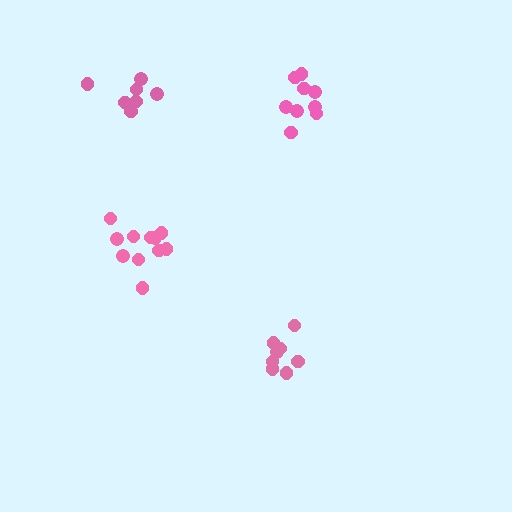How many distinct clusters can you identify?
There are 4 distinct clusters.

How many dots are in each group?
Group 1: 8 dots, Group 2: 9 dots, Group 3: 7 dots, Group 4: 11 dots (35 total).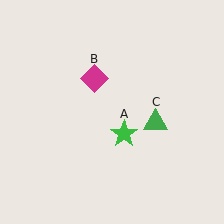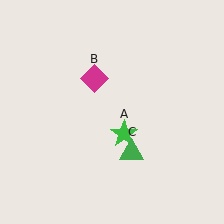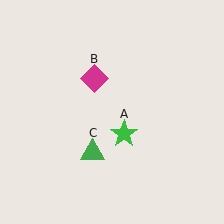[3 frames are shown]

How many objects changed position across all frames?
1 object changed position: green triangle (object C).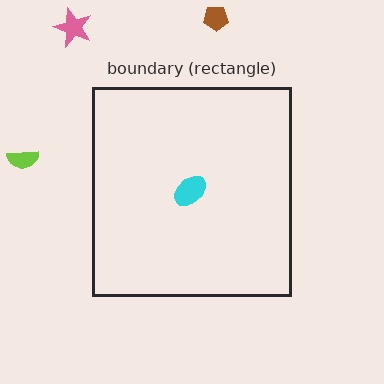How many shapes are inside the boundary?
1 inside, 3 outside.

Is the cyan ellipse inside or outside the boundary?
Inside.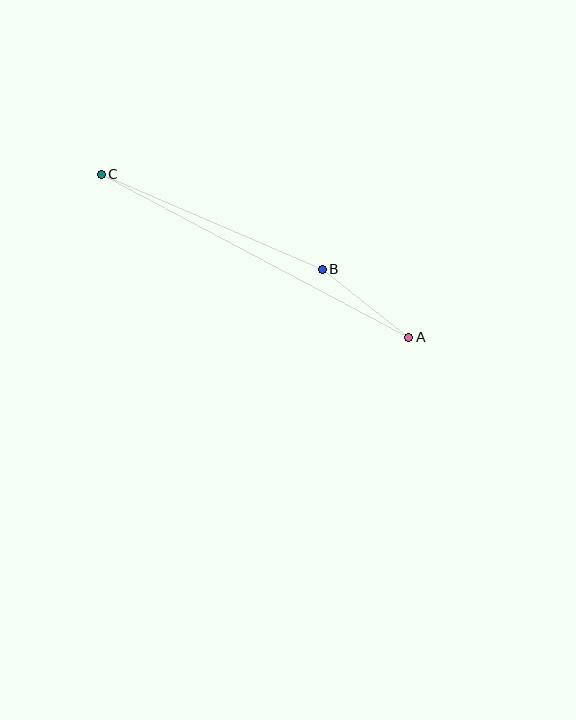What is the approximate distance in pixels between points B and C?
The distance between B and C is approximately 241 pixels.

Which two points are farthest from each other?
Points A and C are farthest from each other.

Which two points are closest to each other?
Points A and B are closest to each other.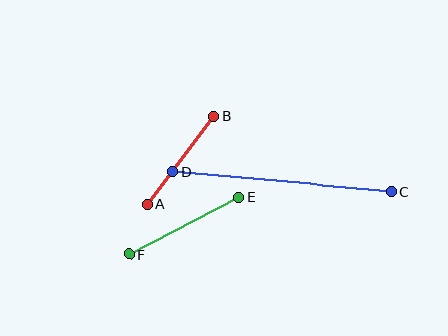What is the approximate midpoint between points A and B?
The midpoint is at approximately (181, 160) pixels.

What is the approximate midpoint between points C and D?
The midpoint is at approximately (282, 182) pixels.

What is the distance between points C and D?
The distance is approximately 219 pixels.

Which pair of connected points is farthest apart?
Points C and D are farthest apart.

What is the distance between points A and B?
The distance is approximately 110 pixels.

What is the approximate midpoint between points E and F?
The midpoint is at approximately (184, 226) pixels.